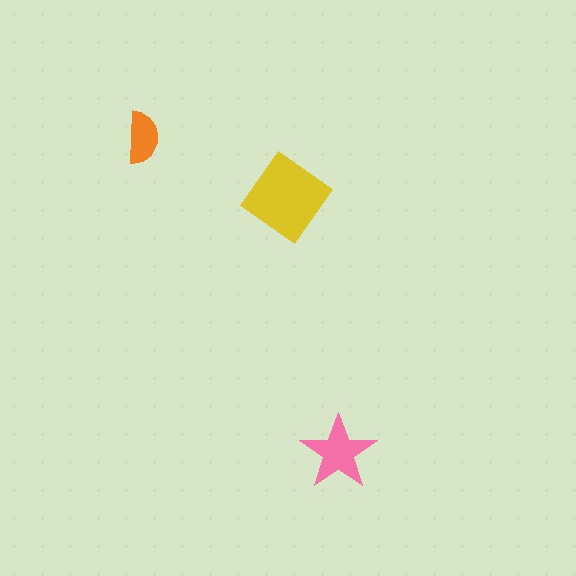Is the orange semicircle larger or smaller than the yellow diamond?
Smaller.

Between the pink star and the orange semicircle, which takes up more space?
The pink star.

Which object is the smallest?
The orange semicircle.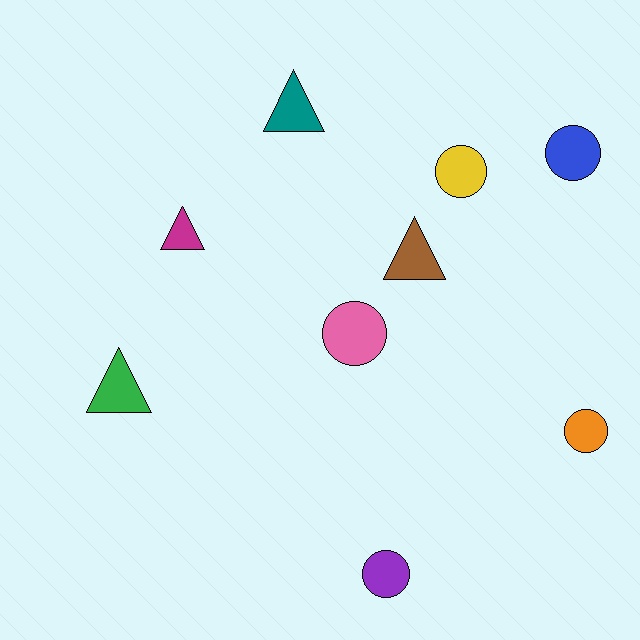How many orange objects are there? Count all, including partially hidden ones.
There is 1 orange object.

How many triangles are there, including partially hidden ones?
There are 4 triangles.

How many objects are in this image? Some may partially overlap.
There are 9 objects.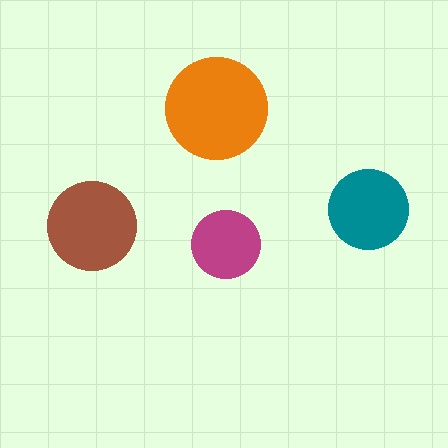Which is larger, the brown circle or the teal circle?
The brown one.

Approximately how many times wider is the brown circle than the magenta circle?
About 1.5 times wider.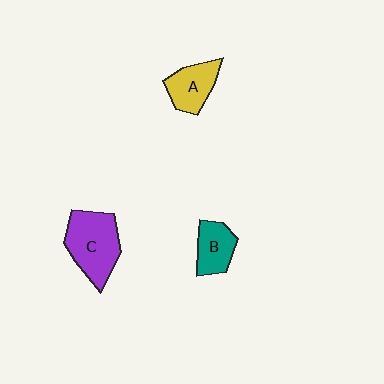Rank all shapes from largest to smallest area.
From largest to smallest: C (purple), A (yellow), B (teal).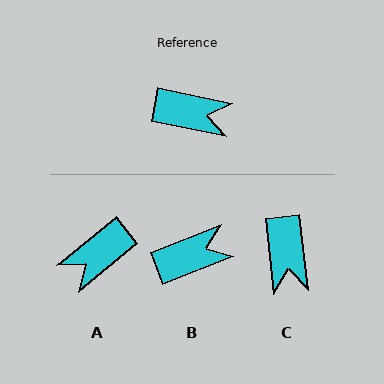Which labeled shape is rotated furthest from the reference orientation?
A, about 129 degrees away.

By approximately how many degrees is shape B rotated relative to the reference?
Approximately 33 degrees counter-clockwise.